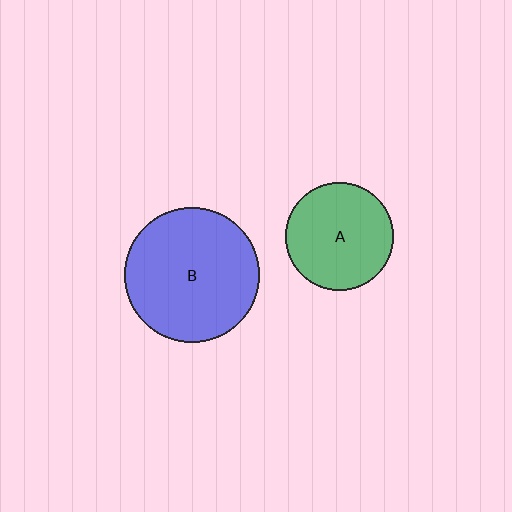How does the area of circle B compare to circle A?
Approximately 1.6 times.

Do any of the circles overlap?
No, none of the circles overlap.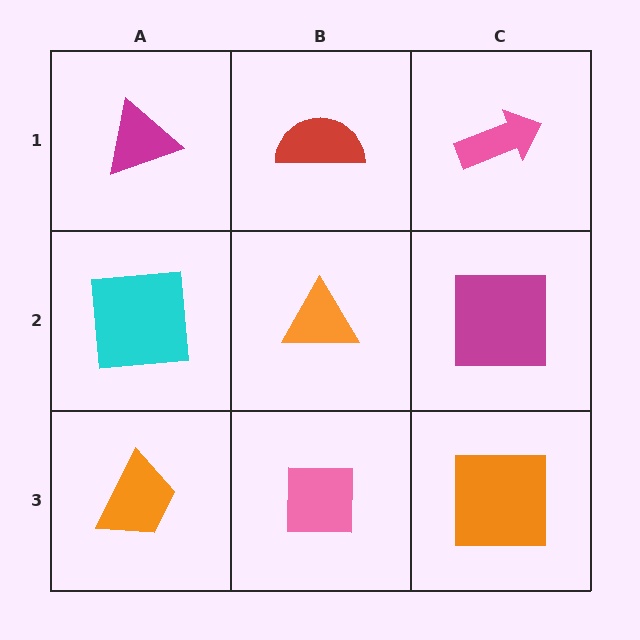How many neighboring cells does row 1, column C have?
2.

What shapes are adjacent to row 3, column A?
A cyan square (row 2, column A), a pink square (row 3, column B).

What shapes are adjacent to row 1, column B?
An orange triangle (row 2, column B), a magenta triangle (row 1, column A), a pink arrow (row 1, column C).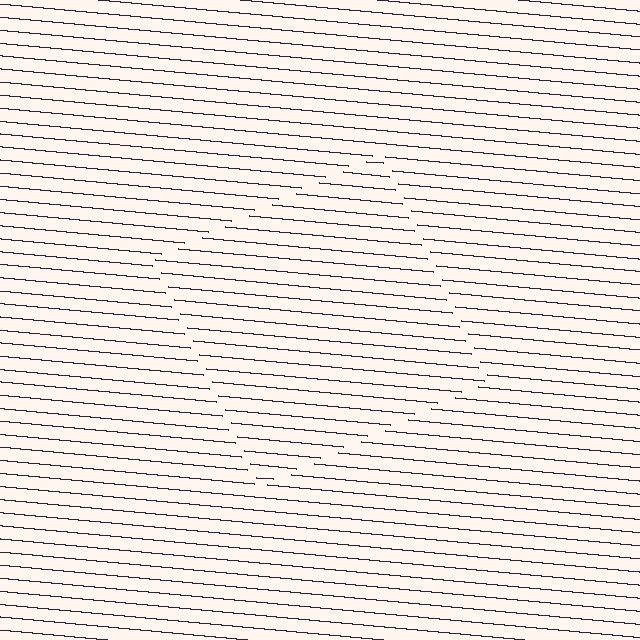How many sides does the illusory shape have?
4 sides — the line-ends trace a square.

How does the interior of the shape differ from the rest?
The interior of the shape contains the same grating, shifted by half a period — the contour is defined by the phase discontinuity where line-ends from the inner and outer gratings abut.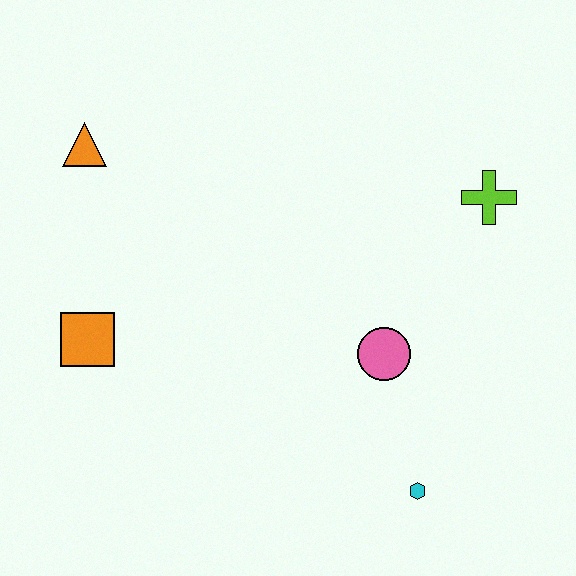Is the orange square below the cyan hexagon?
No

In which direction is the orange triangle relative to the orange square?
The orange triangle is above the orange square.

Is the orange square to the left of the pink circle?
Yes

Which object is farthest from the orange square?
The lime cross is farthest from the orange square.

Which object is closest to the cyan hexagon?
The pink circle is closest to the cyan hexagon.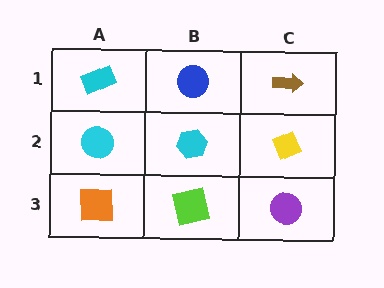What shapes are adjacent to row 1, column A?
A cyan circle (row 2, column A), a blue circle (row 1, column B).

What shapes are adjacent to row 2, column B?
A blue circle (row 1, column B), a lime square (row 3, column B), a cyan circle (row 2, column A), a yellow diamond (row 2, column C).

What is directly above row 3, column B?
A cyan hexagon.